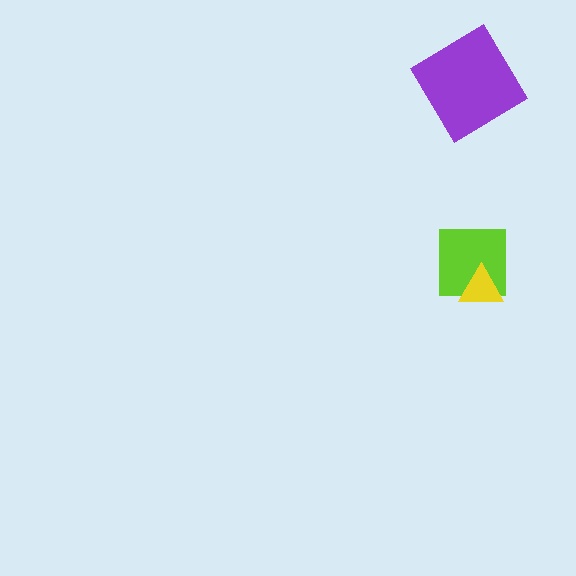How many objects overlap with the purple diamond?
0 objects overlap with the purple diamond.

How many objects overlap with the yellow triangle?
1 object overlaps with the yellow triangle.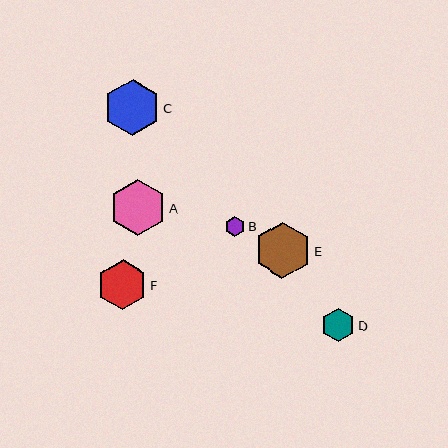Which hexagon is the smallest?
Hexagon B is the smallest with a size of approximately 20 pixels.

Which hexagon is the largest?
Hexagon A is the largest with a size of approximately 56 pixels.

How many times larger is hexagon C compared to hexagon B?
Hexagon C is approximately 2.8 times the size of hexagon B.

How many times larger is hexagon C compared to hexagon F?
Hexagon C is approximately 1.1 times the size of hexagon F.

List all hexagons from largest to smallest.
From largest to smallest: A, E, C, F, D, B.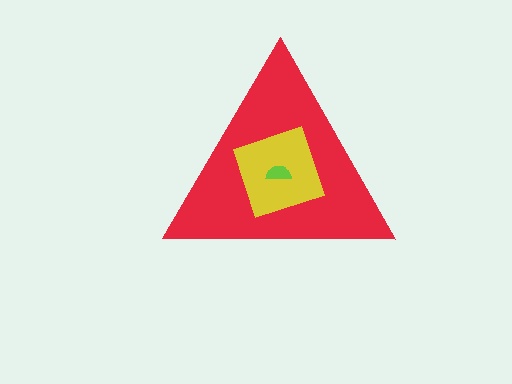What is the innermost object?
The lime semicircle.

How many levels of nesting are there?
3.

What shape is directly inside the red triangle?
The yellow diamond.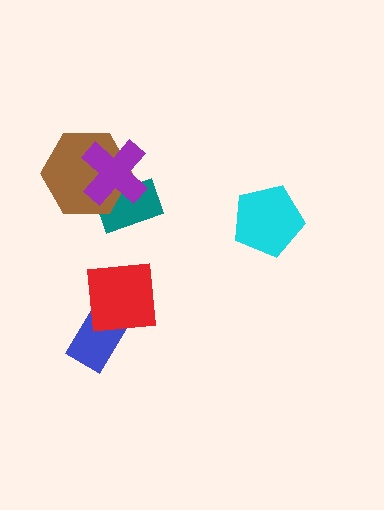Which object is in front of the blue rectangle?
The red square is in front of the blue rectangle.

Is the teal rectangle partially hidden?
Yes, it is partially covered by another shape.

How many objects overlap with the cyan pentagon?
0 objects overlap with the cyan pentagon.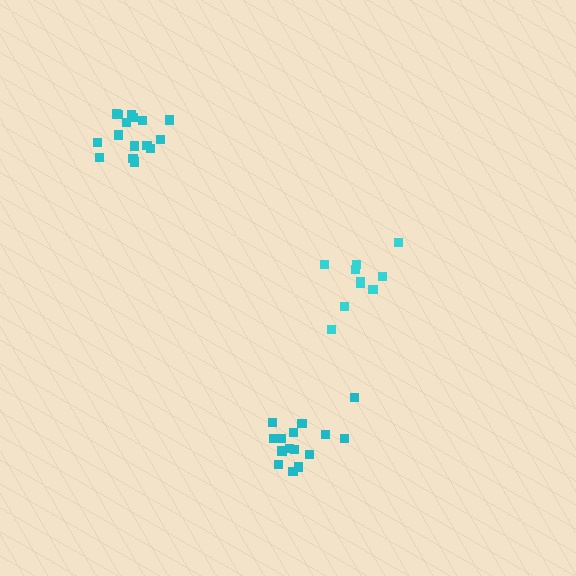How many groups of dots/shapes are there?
There are 3 groups.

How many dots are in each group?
Group 1: 17 dots, Group 2: 11 dots, Group 3: 15 dots (43 total).